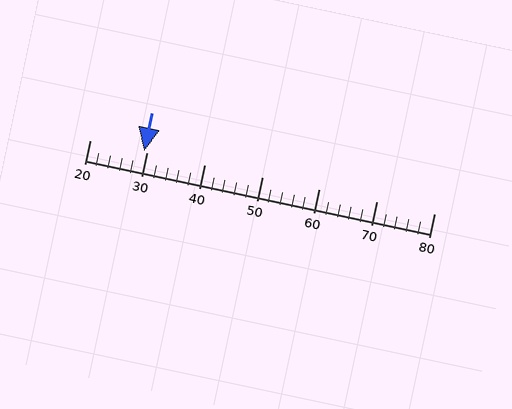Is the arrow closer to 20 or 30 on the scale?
The arrow is closer to 30.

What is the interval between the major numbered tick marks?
The major tick marks are spaced 10 units apart.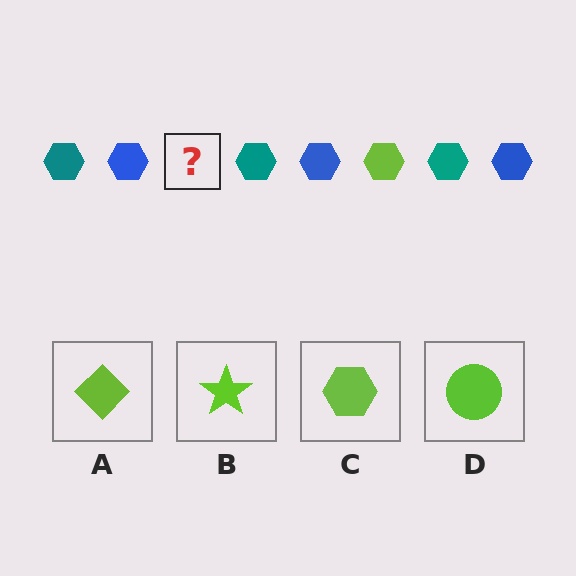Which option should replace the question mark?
Option C.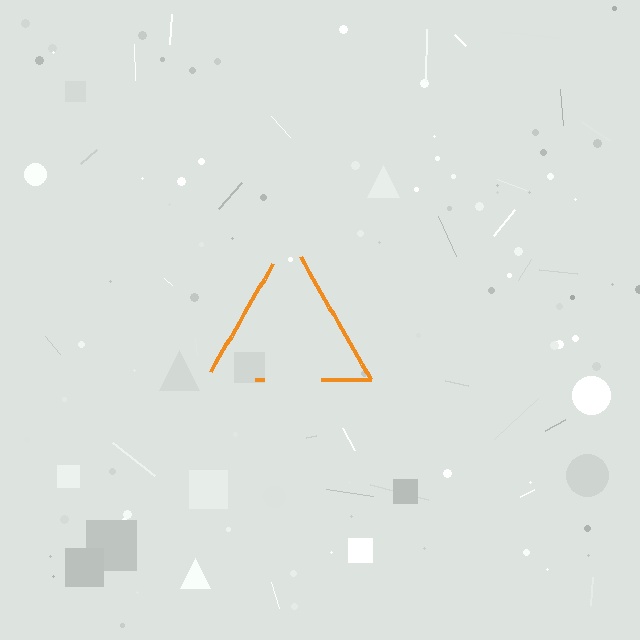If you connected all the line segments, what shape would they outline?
They would outline a triangle.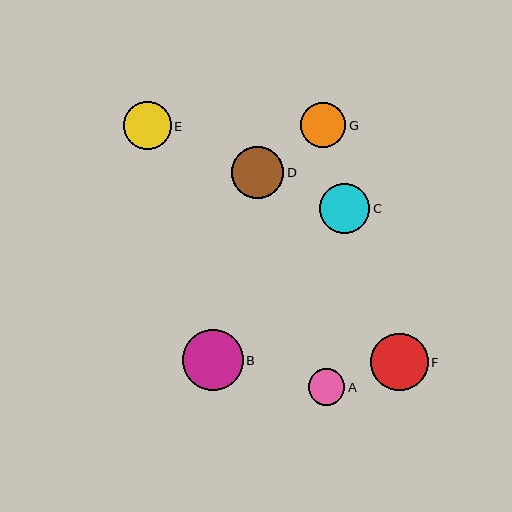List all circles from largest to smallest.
From largest to smallest: B, F, D, C, E, G, A.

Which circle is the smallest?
Circle A is the smallest with a size of approximately 37 pixels.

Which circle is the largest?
Circle B is the largest with a size of approximately 61 pixels.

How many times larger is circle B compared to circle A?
Circle B is approximately 1.7 times the size of circle A.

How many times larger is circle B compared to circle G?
Circle B is approximately 1.4 times the size of circle G.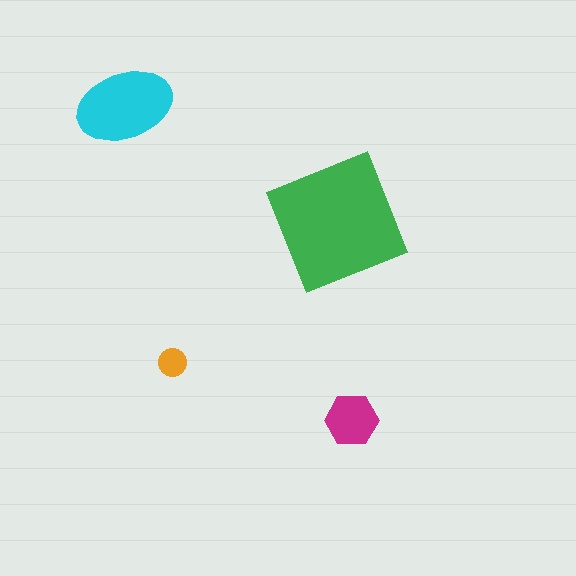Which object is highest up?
The cyan ellipse is topmost.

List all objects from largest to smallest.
The green square, the cyan ellipse, the magenta hexagon, the orange circle.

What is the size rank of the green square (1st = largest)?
1st.